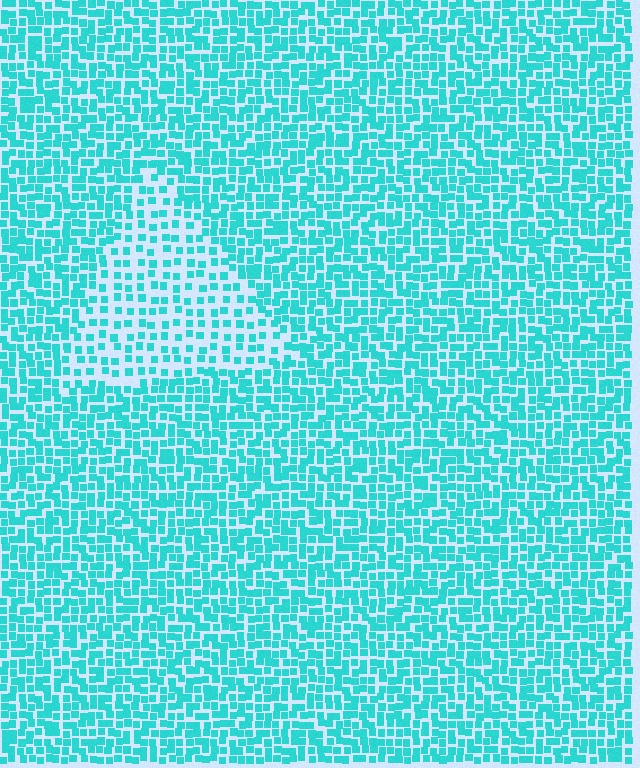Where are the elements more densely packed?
The elements are more densely packed outside the triangle boundary.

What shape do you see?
I see a triangle.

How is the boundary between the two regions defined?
The boundary is defined by a change in element density (approximately 1.9x ratio). All elements are the same color, size, and shape.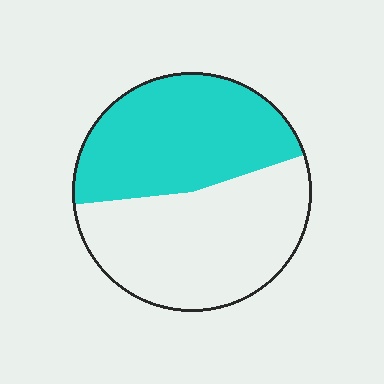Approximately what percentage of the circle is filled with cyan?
Approximately 45%.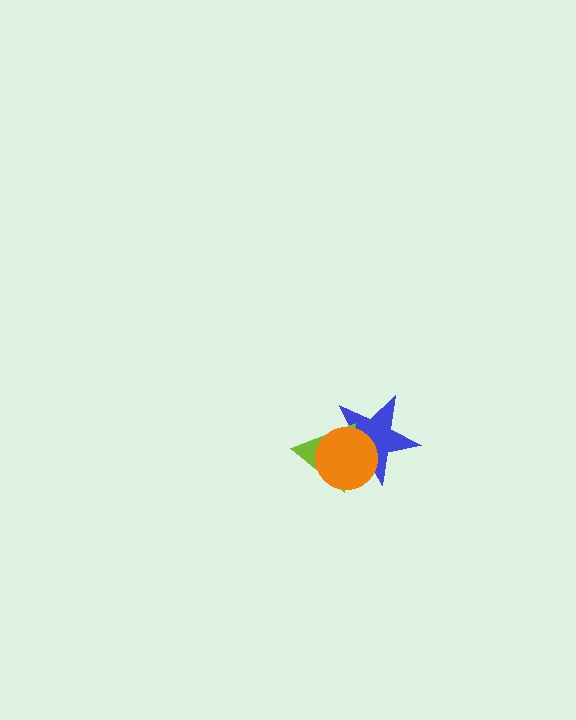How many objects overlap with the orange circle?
2 objects overlap with the orange circle.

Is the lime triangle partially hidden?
Yes, it is partially covered by another shape.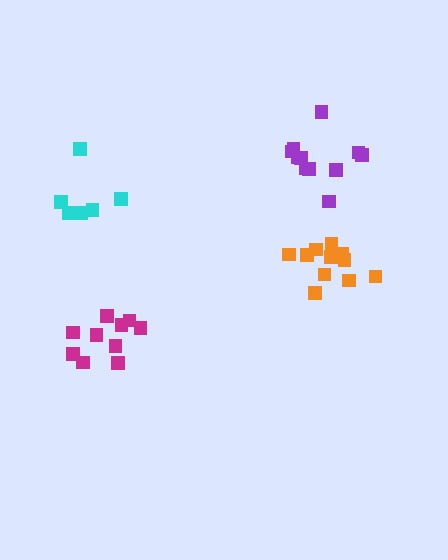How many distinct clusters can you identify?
There are 4 distinct clusters.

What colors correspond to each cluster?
The clusters are colored: purple, magenta, orange, cyan.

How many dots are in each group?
Group 1: 11 dots, Group 2: 10 dots, Group 3: 11 dots, Group 4: 6 dots (38 total).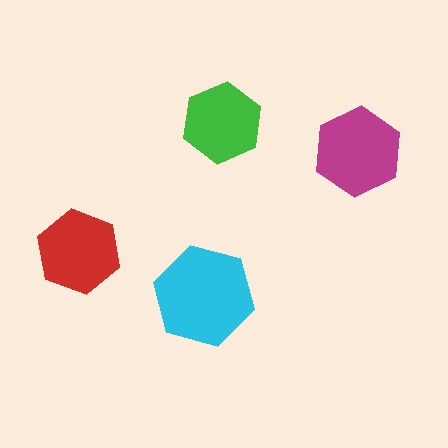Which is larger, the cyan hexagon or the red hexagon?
The cyan one.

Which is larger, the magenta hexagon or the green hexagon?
The magenta one.